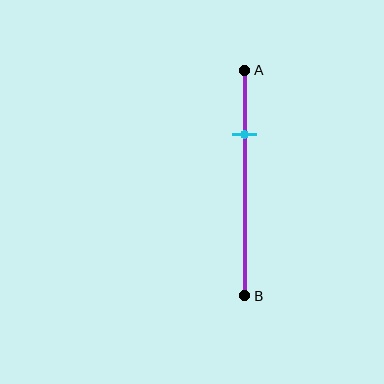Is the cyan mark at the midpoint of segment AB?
No, the mark is at about 30% from A, not at the 50% midpoint.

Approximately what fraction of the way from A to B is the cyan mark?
The cyan mark is approximately 30% of the way from A to B.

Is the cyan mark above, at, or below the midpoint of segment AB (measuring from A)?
The cyan mark is above the midpoint of segment AB.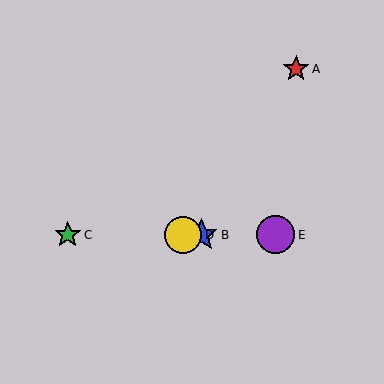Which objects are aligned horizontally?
Objects B, C, D, E are aligned horizontally.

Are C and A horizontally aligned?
No, C is at y≈235 and A is at y≈69.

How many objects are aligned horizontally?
4 objects (B, C, D, E) are aligned horizontally.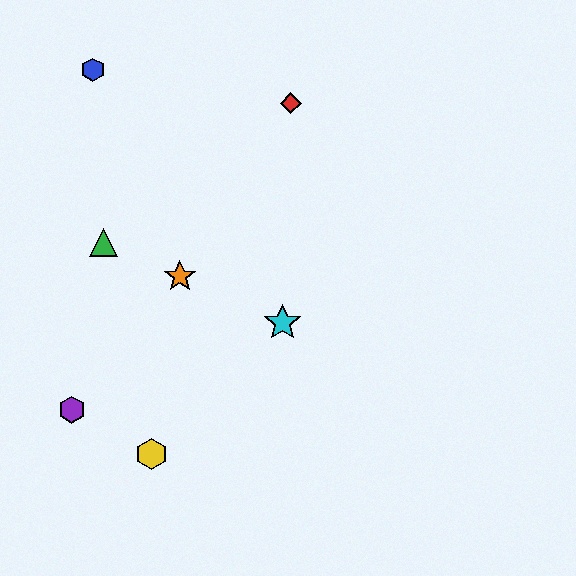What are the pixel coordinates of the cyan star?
The cyan star is at (283, 323).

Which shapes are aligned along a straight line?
The green triangle, the orange star, the cyan star are aligned along a straight line.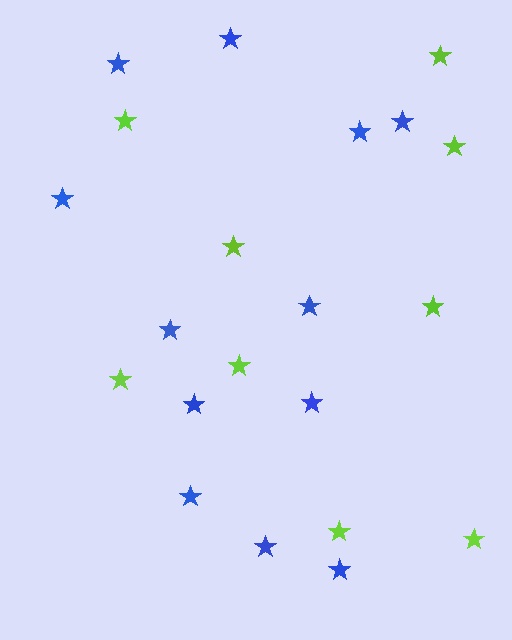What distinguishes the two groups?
There are 2 groups: one group of blue stars (12) and one group of lime stars (9).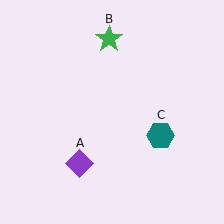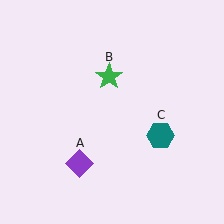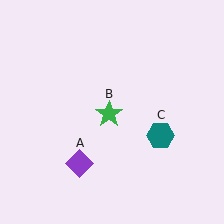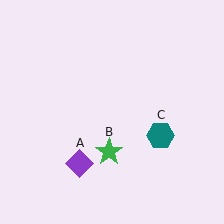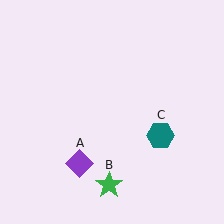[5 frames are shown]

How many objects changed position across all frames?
1 object changed position: green star (object B).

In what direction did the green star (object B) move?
The green star (object B) moved down.